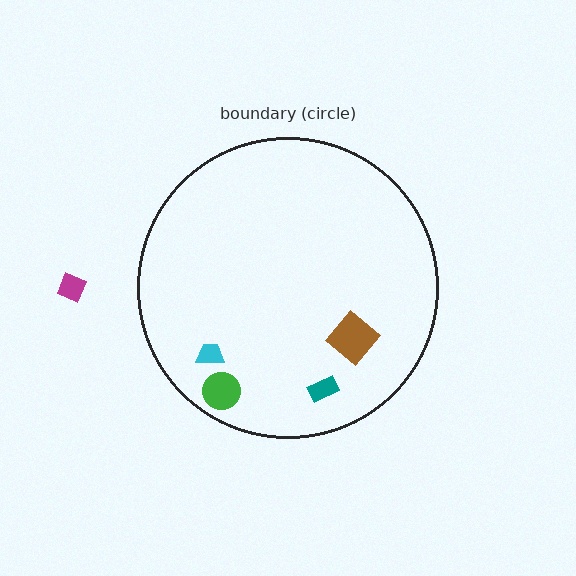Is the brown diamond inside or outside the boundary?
Inside.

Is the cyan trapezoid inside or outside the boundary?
Inside.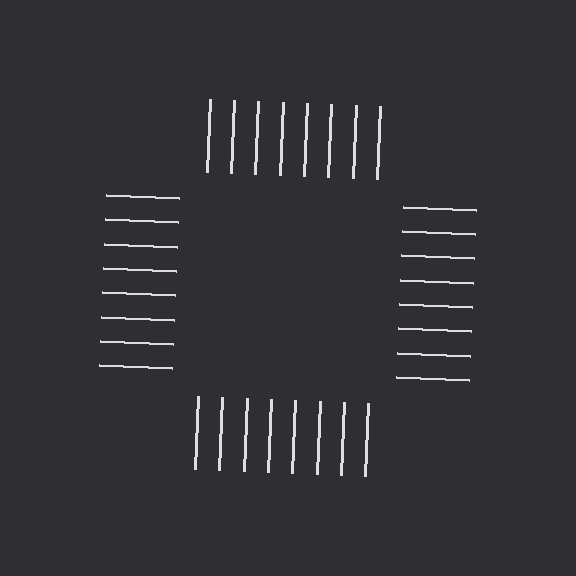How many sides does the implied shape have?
4 sides — the line-ends trace a square.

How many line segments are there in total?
32 — 8 along each of the 4 edges.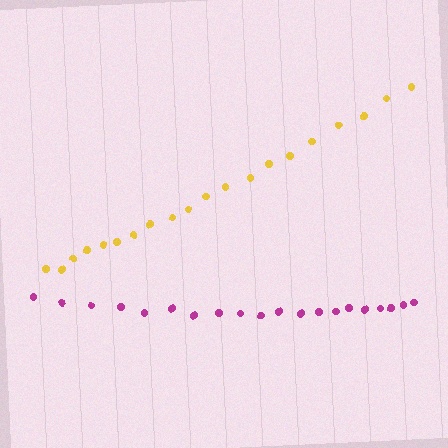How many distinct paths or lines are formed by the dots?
There are 2 distinct paths.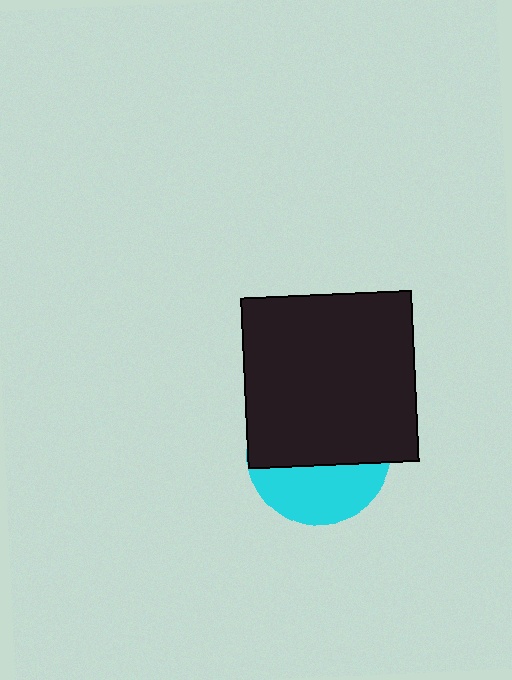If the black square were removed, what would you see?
You would see the complete cyan circle.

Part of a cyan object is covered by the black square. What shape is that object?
It is a circle.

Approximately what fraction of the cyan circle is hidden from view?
Roughly 62% of the cyan circle is hidden behind the black square.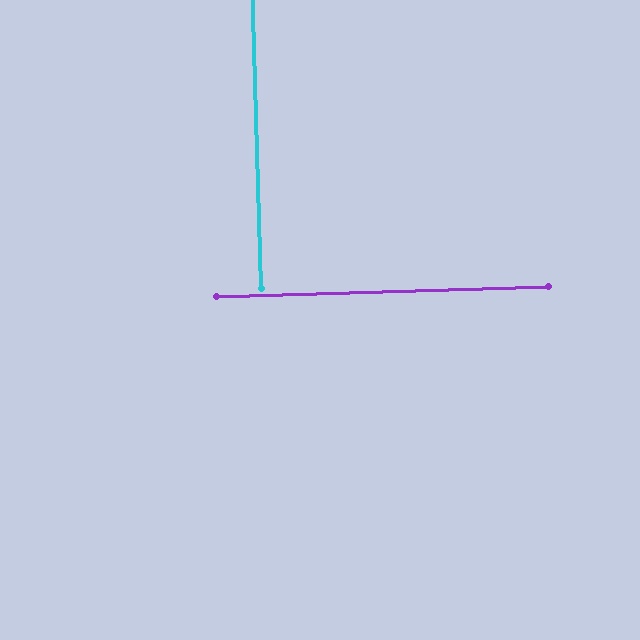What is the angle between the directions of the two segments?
Approximately 90 degrees.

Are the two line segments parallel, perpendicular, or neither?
Perpendicular — they meet at approximately 90°.